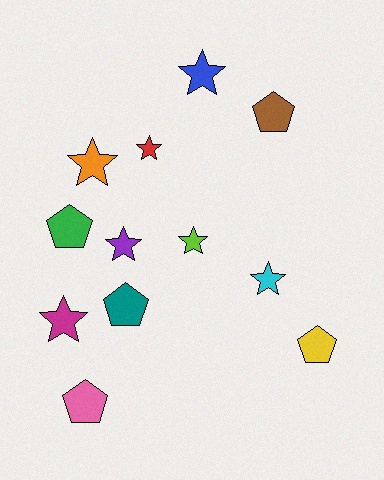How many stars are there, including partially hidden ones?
There are 7 stars.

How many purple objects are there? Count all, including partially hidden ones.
There is 1 purple object.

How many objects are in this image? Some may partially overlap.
There are 12 objects.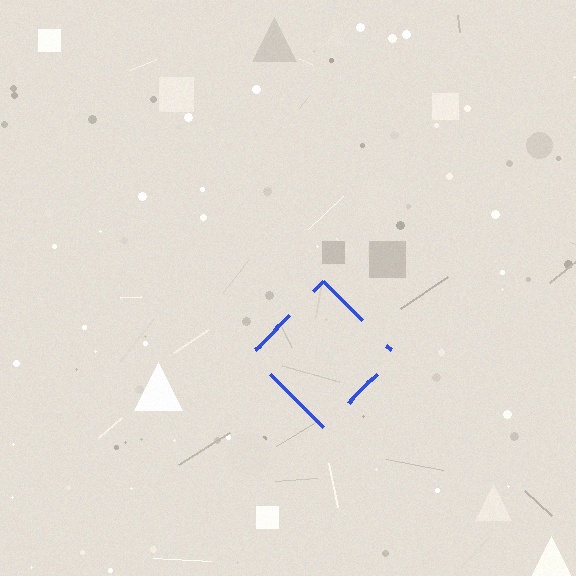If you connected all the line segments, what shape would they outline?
They would outline a diamond.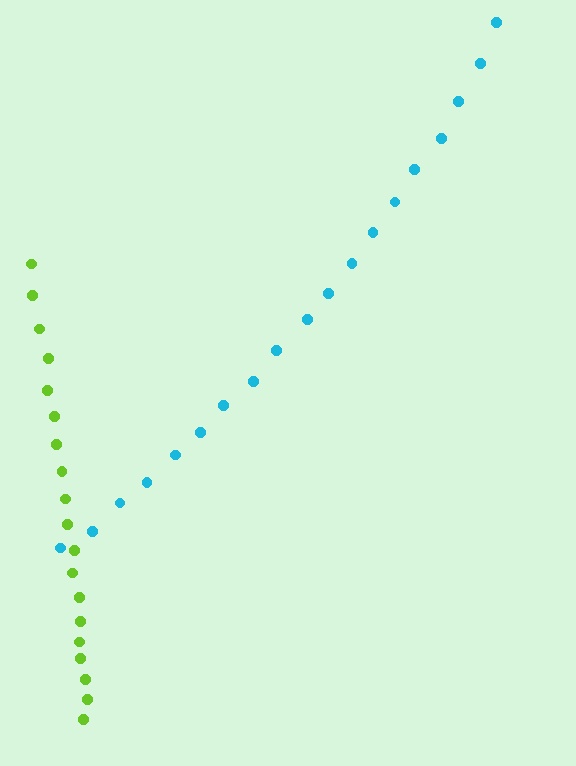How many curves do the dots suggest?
There are 2 distinct paths.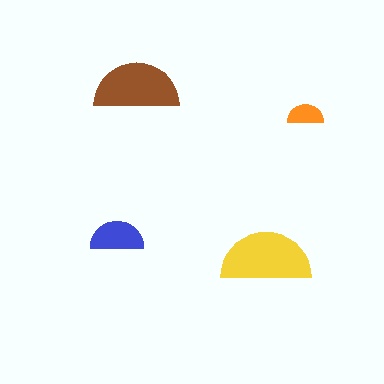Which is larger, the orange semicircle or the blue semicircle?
The blue one.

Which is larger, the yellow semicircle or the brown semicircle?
The yellow one.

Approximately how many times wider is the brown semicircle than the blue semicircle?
About 1.5 times wider.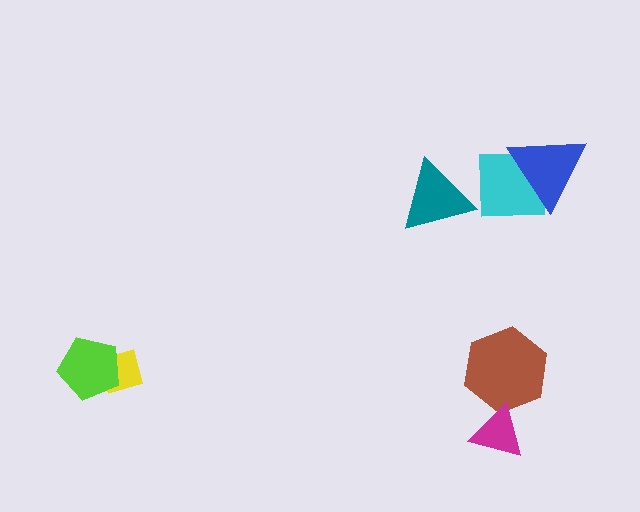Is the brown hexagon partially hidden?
Yes, it is partially covered by another shape.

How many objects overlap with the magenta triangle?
1 object overlaps with the magenta triangle.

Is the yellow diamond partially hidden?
Yes, it is partially covered by another shape.